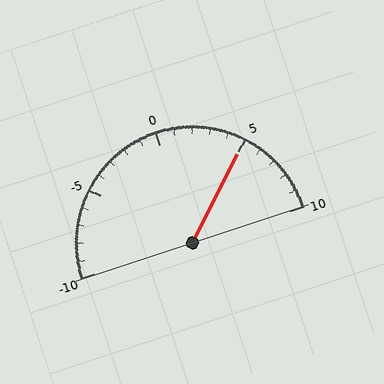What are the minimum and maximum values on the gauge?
The gauge ranges from -10 to 10.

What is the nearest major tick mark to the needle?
The nearest major tick mark is 5.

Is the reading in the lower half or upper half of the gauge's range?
The reading is in the upper half of the range (-10 to 10).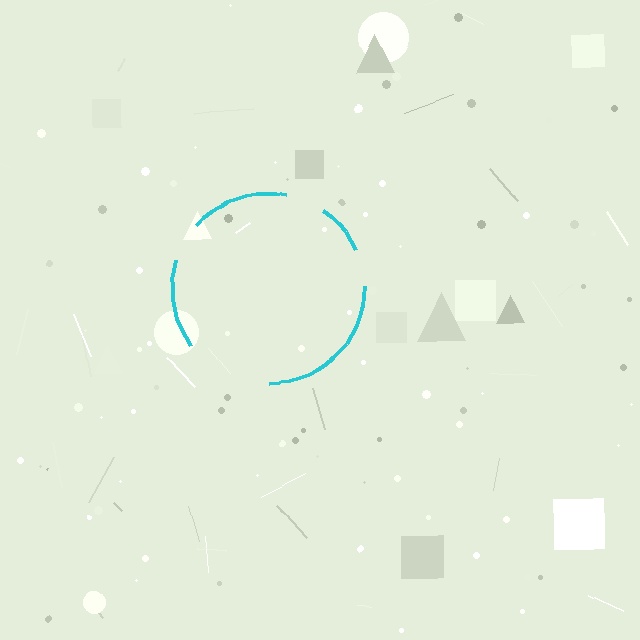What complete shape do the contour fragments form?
The contour fragments form a circle.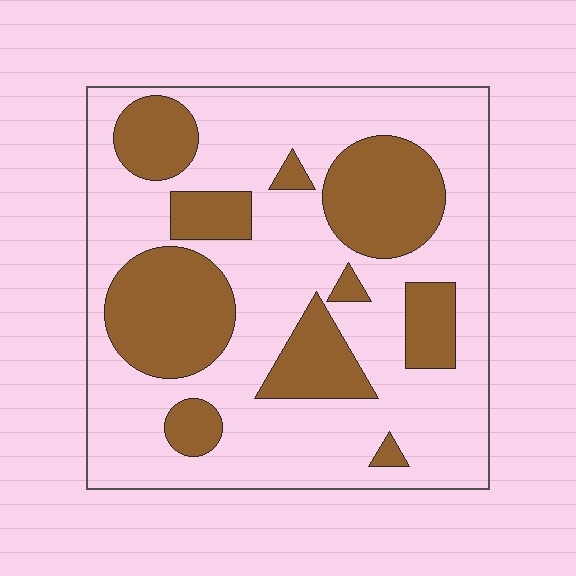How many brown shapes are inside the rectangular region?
10.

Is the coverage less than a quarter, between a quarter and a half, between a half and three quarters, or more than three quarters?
Between a quarter and a half.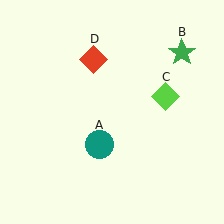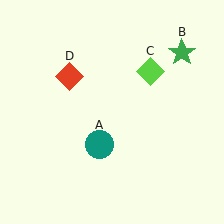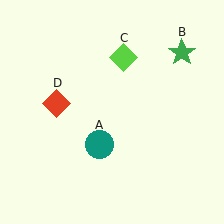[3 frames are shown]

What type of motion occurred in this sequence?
The lime diamond (object C), red diamond (object D) rotated counterclockwise around the center of the scene.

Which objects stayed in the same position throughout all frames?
Teal circle (object A) and green star (object B) remained stationary.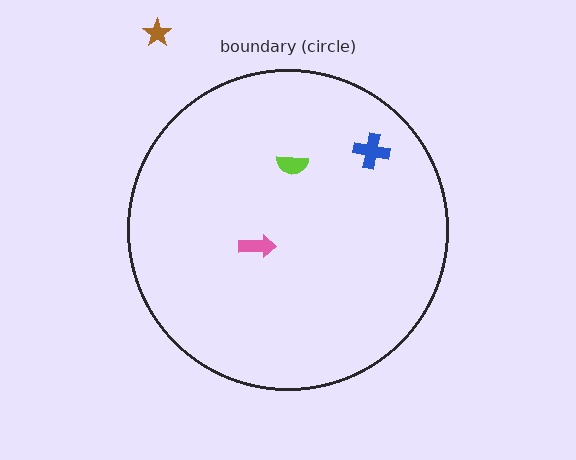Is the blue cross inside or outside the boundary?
Inside.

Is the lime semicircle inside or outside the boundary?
Inside.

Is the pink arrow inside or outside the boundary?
Inside.